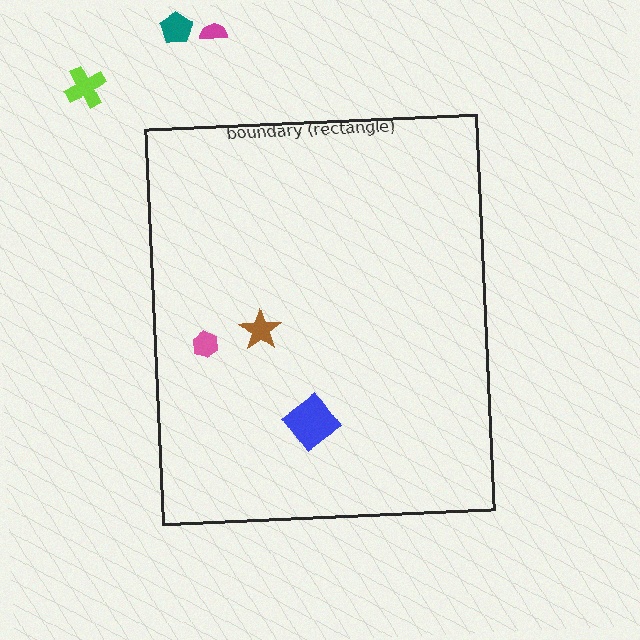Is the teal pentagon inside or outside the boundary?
Outside.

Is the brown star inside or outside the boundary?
Inside.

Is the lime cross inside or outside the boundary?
Outside.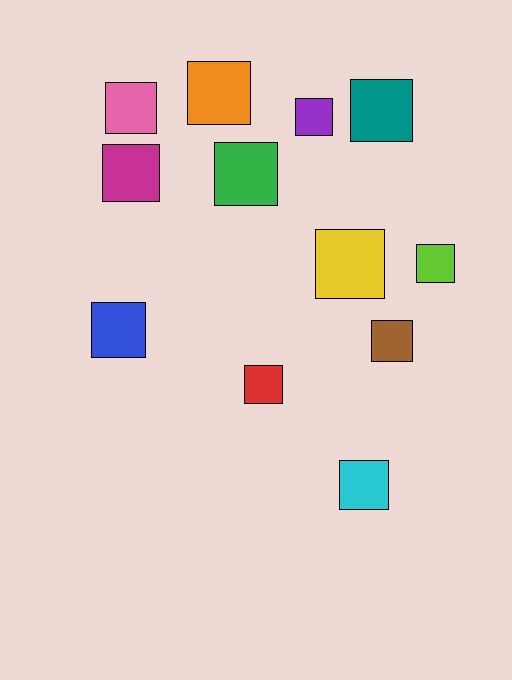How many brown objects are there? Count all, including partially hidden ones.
There is 1 brown object.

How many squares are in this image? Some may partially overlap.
There are 12 squares.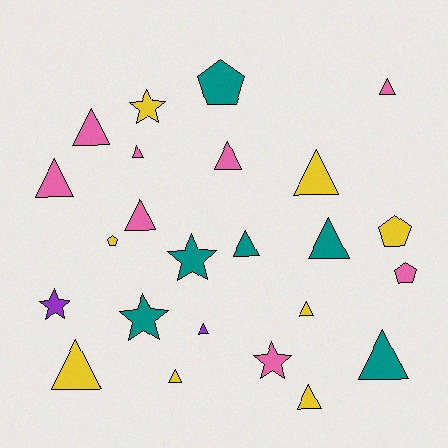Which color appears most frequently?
Yellow, with 8 objects.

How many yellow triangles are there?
There are 5 yellow triangles.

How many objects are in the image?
There are 24 objects.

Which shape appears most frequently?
Triangle, with 15 objects.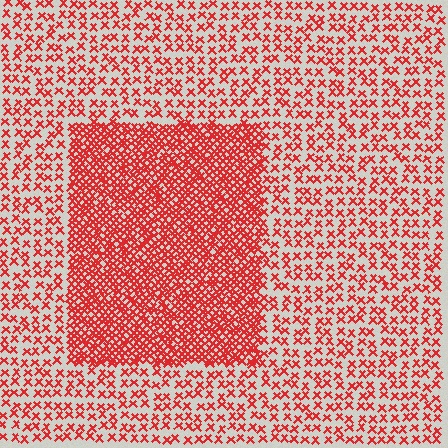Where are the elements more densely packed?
The elements are more densely packed inside the rectangle boundary.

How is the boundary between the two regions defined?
The boundary is defined by a change in element density (approximately 2.5x ratio). All elements are the same color, size, and shape.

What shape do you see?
I see a rectangle.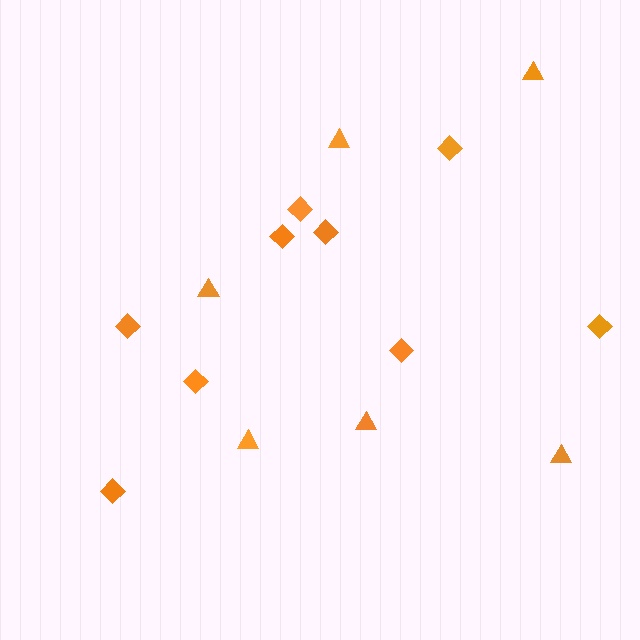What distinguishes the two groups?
There are 2 groups: one group of diamonds (9) and one group of triangles (6).